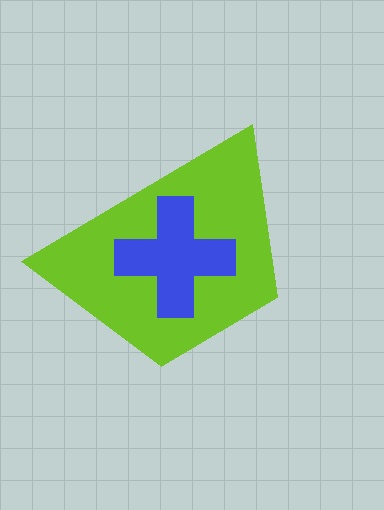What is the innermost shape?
The blue cross.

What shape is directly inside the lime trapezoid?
The blue cross.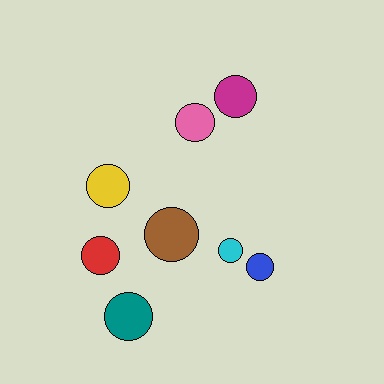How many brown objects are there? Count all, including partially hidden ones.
There is 1 brown object.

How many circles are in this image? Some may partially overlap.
There are 8 circles.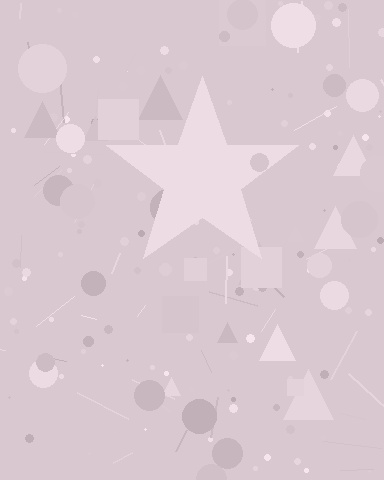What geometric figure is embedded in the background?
A star is embedded in the background.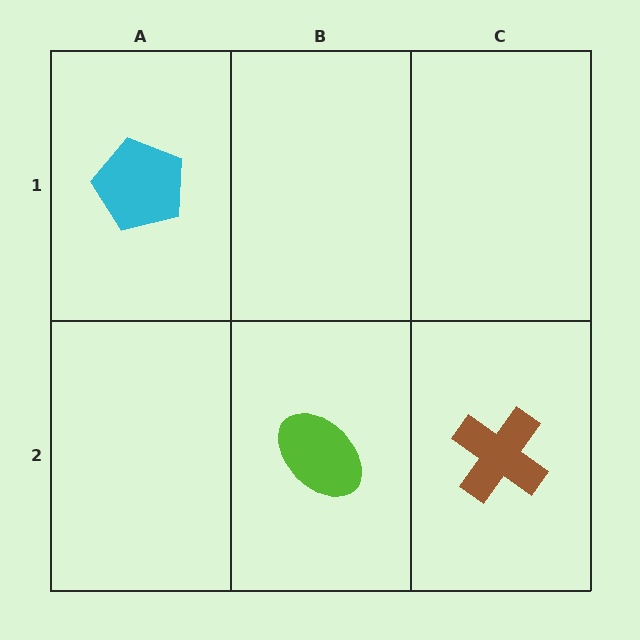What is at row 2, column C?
A brown cross.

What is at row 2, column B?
A lime ellipse.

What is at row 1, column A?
A cyan pentagon.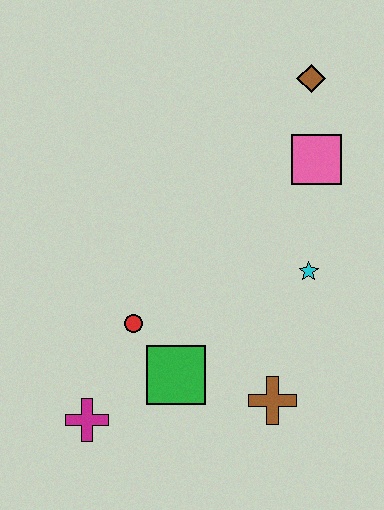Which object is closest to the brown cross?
The green square is closest to the brown cross.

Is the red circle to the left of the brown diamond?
Yes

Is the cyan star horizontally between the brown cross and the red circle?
No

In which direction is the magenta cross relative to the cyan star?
The magenta cross is to the left of the cyan star.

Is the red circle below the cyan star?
Yes